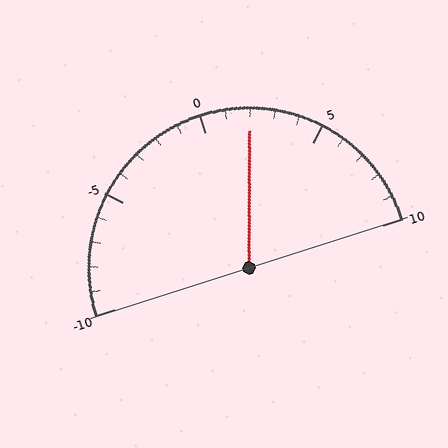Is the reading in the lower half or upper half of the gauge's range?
The reading is in the upper half of the range (-10 to 10).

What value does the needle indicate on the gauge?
The needle indicates approximately 2.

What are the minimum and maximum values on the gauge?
The gauge ranges from -10 to 10.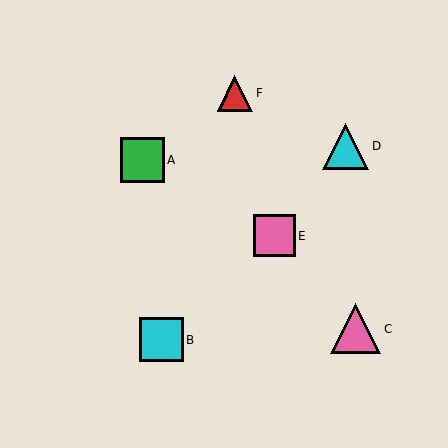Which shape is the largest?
The pink triangle (labeled C) is the largest.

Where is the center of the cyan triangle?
The center of the cyan triangle is at (346, 146).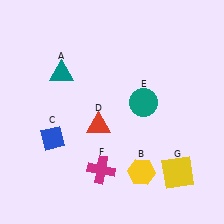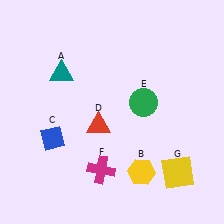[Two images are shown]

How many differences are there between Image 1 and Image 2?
There is 1 difference between the two images.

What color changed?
The circle (E) changed from teal in Image 1 to green in Image 2.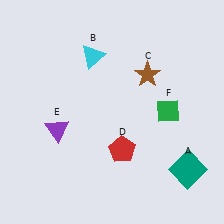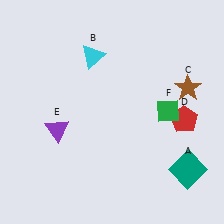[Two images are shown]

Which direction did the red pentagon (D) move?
The red pentagon (D) moved right.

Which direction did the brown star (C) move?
The brown star (C) moved right.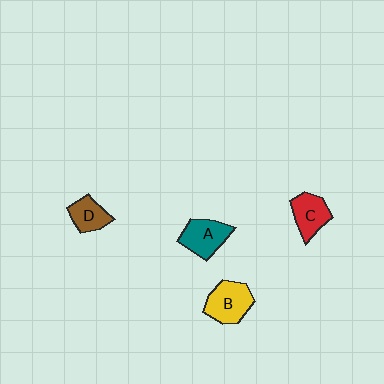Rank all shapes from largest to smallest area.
From largest to smallest: B (yellow), A (teal), C (red), D (brown).